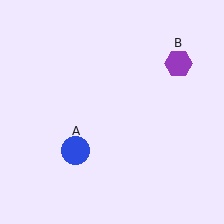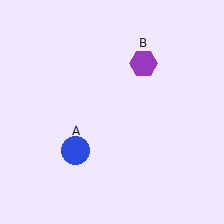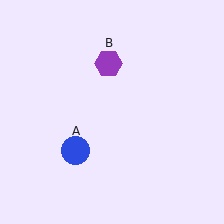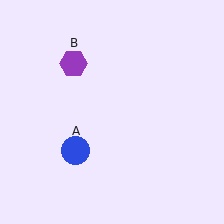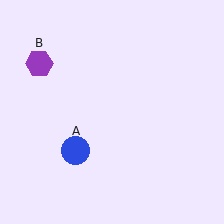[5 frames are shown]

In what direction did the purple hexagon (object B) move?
The purple hexagon (object B) moved left.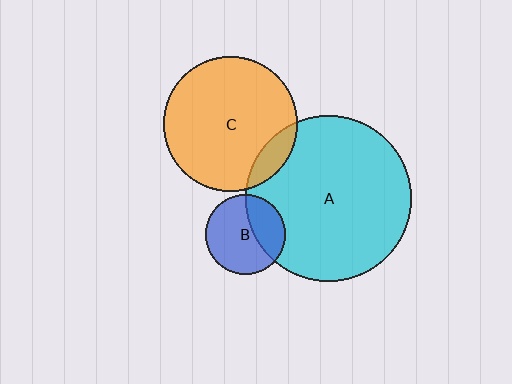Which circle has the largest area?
Circle A (cyan).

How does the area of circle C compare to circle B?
Approximately 2.8 times.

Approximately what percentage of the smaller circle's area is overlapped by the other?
Approximately 35%.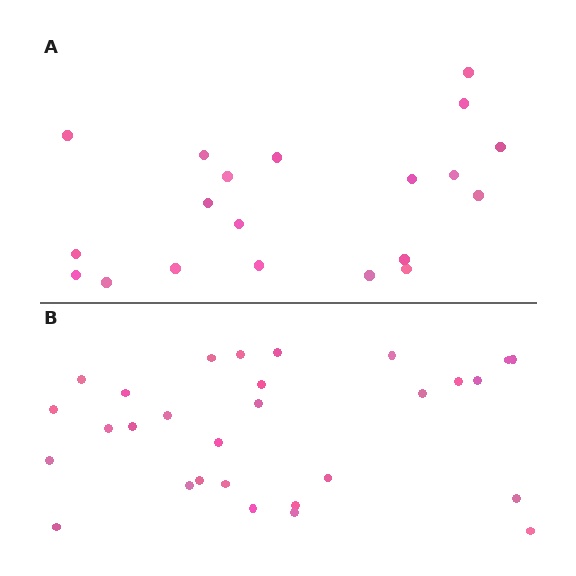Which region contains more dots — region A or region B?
Region B (the bottom region) has more dots.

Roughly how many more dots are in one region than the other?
Region B has roughly 8 or so more dots than region A.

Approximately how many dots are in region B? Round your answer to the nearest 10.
About 30 dots. (The exact count is 29, which rounds to 30.)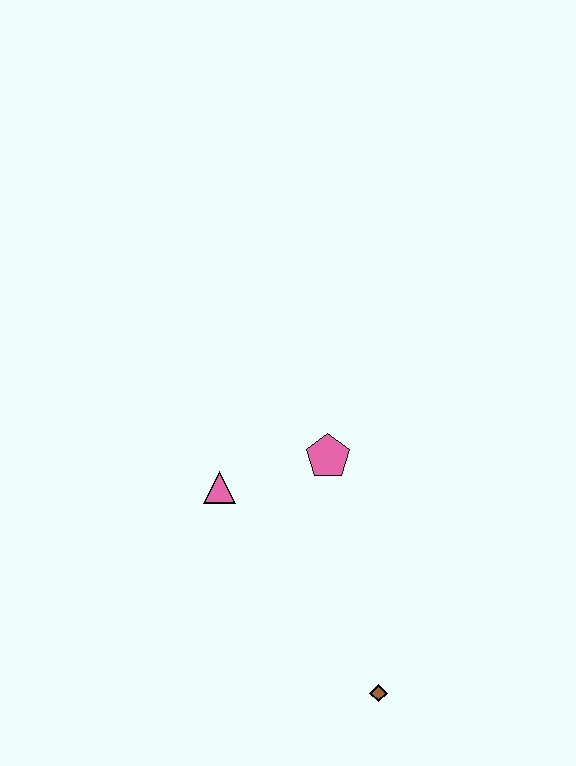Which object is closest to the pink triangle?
The pink pentagon is closest to the pink triangle.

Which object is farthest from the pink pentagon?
The brown diamond is farthest from the pink pentagon.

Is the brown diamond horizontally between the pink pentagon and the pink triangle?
No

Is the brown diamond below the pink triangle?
Yes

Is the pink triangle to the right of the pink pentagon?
No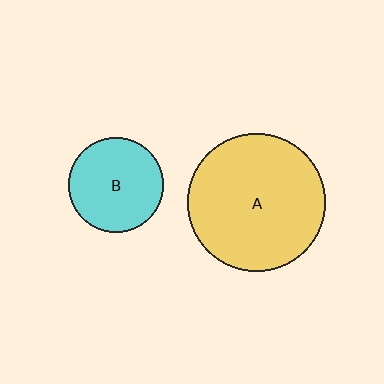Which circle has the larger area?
Circle A (yellow).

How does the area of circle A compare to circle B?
Approximately 2.1 times.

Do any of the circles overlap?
No, none of the circles overlap.